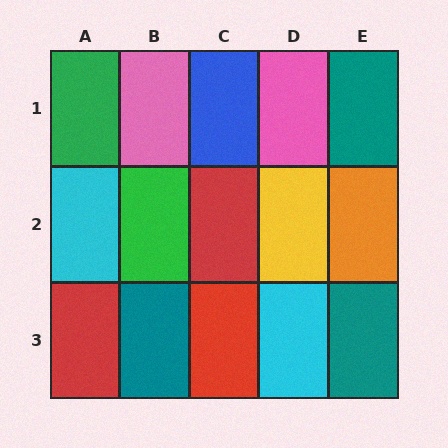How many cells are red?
3 cells are red.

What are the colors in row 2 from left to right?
Cyan, green, red, yellow, orange.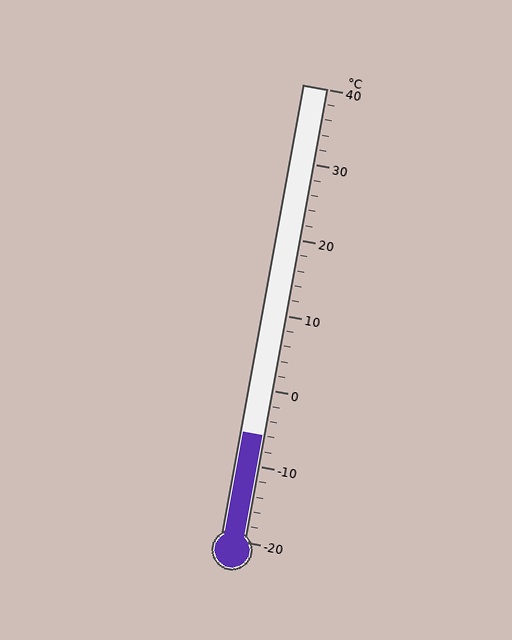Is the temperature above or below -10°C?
The temperature is above -10°C.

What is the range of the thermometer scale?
The thermometer scale ranges from -20°C to 40°C.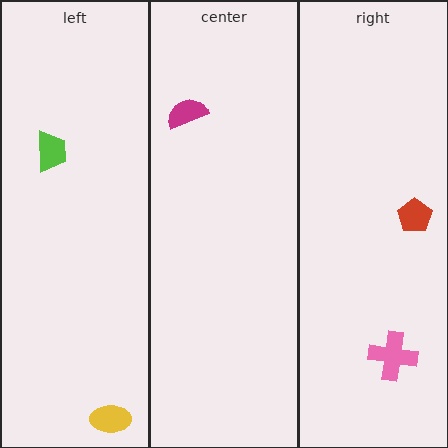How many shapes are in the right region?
2.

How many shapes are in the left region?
2.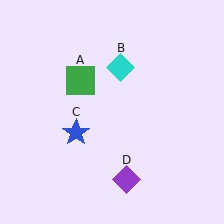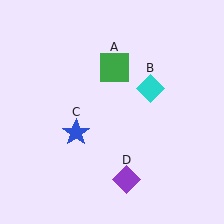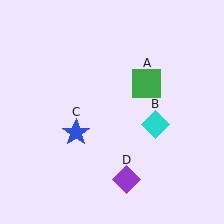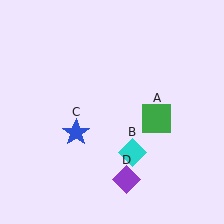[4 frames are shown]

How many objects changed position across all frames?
2 objects changed position: green square (object A), cyan diamond (object B).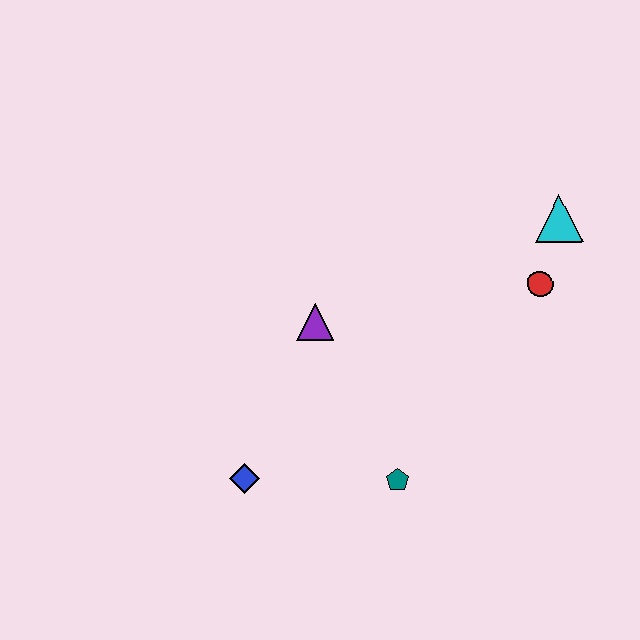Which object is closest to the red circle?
The cyan triangle is closest to the red circle.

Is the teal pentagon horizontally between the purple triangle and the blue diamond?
No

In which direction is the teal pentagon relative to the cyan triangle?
The teal pentagon is below the cyan triangle.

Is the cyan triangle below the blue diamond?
No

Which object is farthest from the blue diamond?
The cyan triangle is farthest from the blue diamond.